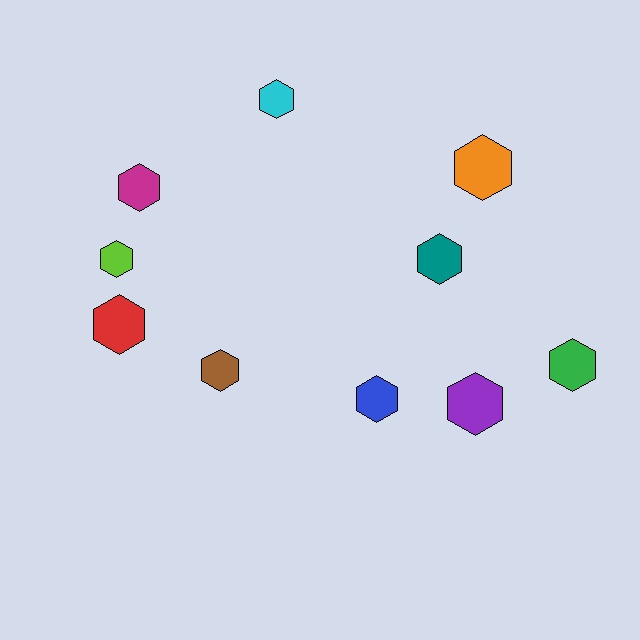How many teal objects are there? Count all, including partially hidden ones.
There is 1 teal object.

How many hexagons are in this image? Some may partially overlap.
There are 10 hexagons.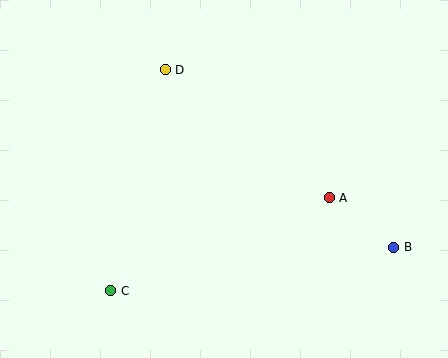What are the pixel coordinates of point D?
Point D is at (165, 70).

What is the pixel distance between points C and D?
The distance between C and D is 228 pixels.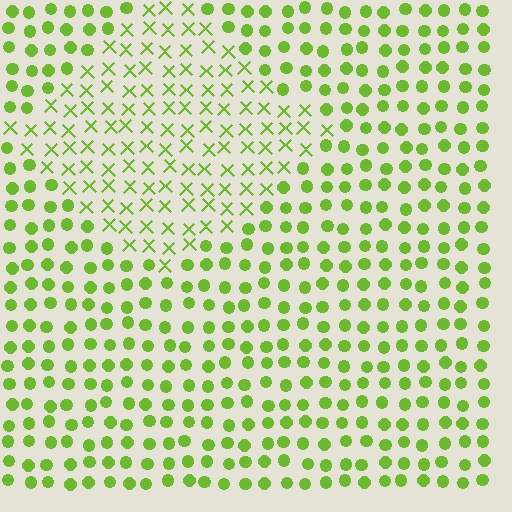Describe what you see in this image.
The image is filled with small lime elements arranged in a uniform grid. A diamond-shaped region contains X marks, while the surrounding area contains circles. The boundary is defined purely by the change in element shape.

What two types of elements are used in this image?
The image uses X marks inside the diamond region and circles outside it.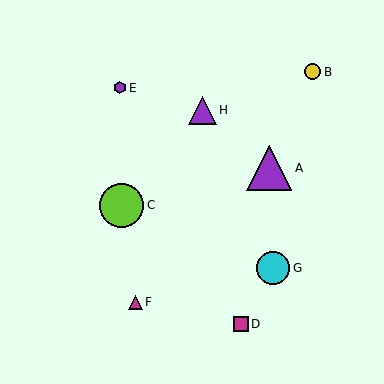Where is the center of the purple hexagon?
The center of the purple hexagon is at (120, 88).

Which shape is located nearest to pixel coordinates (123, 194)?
The lime circle (labeled C) at (122, 205) is nearest to that location.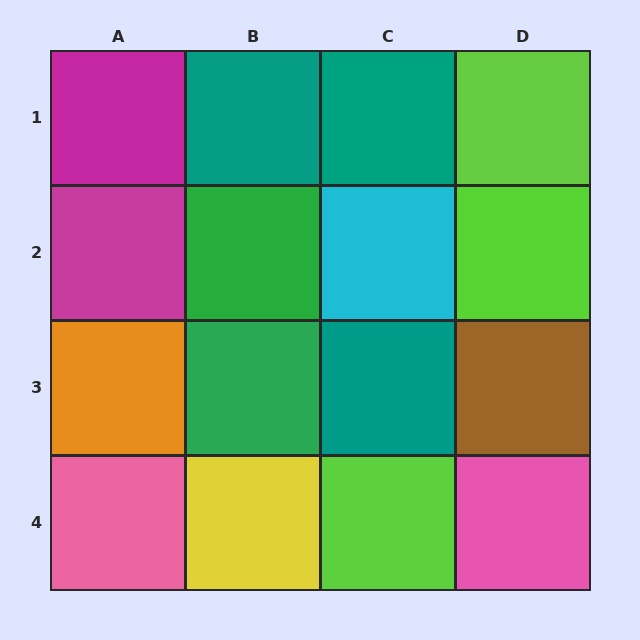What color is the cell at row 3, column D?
Brown.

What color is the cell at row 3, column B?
Green.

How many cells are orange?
1 cell is orange.